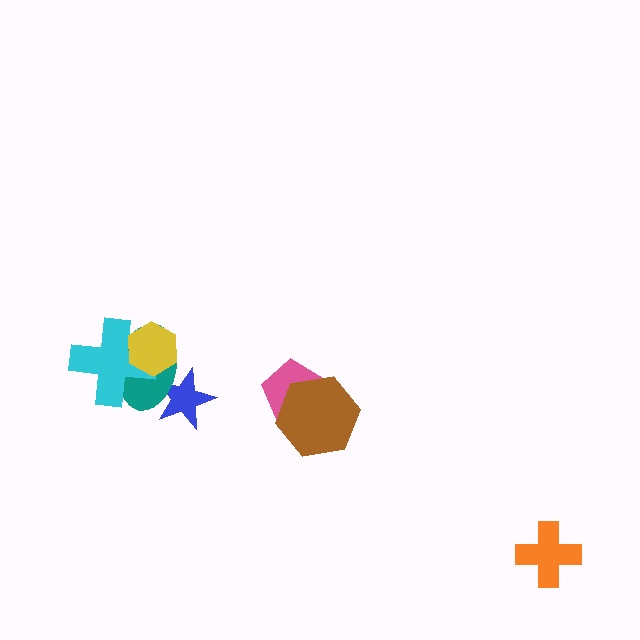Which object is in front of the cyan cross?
The yellow hexagon is in front of the cyan cross.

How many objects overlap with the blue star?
1 object overlaps with the blue star.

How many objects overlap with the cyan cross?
2 objects overlap with the cyan cross.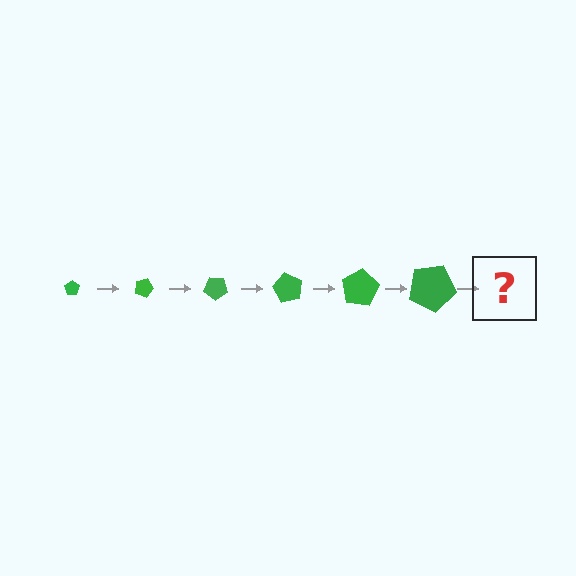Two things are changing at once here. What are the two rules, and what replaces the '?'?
The two rules are that the pentagon grows larger each step and it rotates 20 degrees each step. The '?' should be a pentagon, larger than the previous one and rotated 120 degrees from the start.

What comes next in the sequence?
The next element should be a pentagon, larger than the previous one and rotated 120 degrees from the start.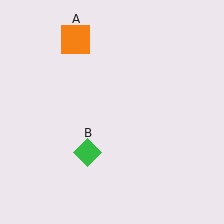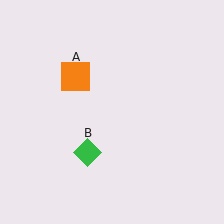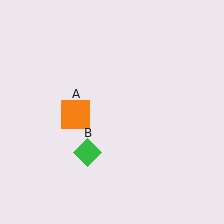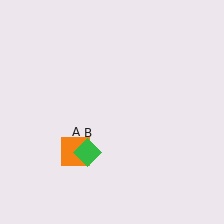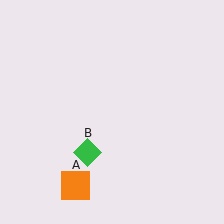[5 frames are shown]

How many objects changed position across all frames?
1 object changed position: orange square (object A).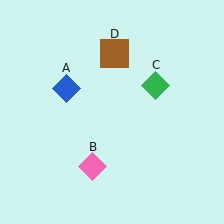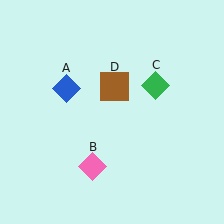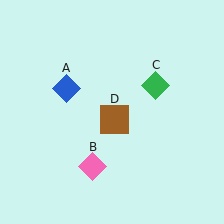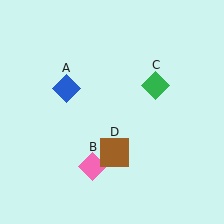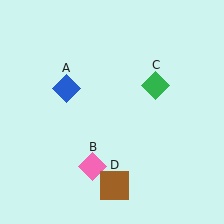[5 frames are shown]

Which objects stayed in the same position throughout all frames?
Blue diamond (object A) and pink diamond (object B) and green diamond (object C) remained stationary.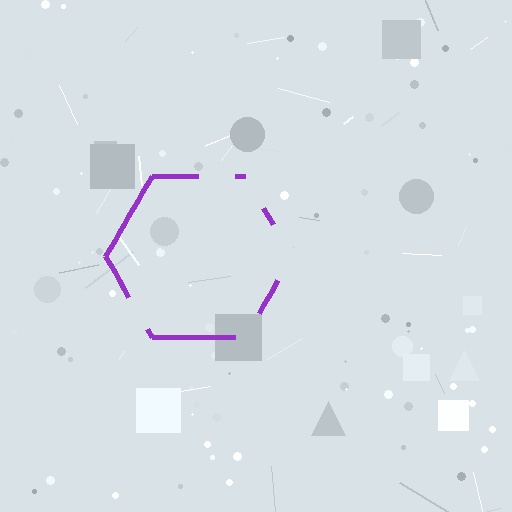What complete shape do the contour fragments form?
The contour fragments form a hexagon.